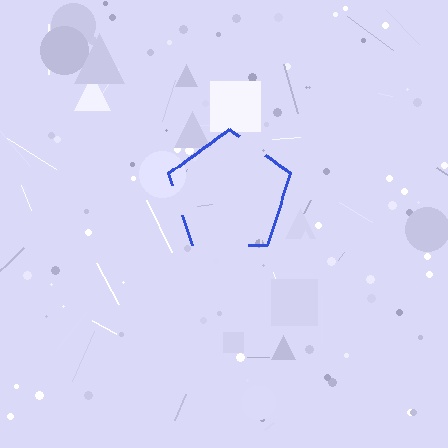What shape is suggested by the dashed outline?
The dashed outline suggests a pentagon.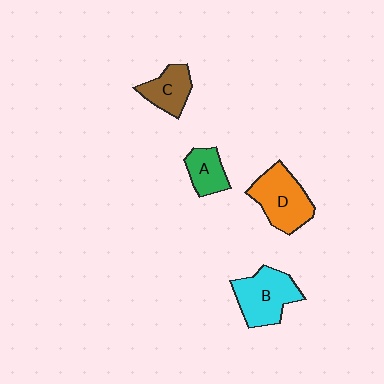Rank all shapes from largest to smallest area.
From largest to smallest: D (orange), B (cyan), C (brown), A (green).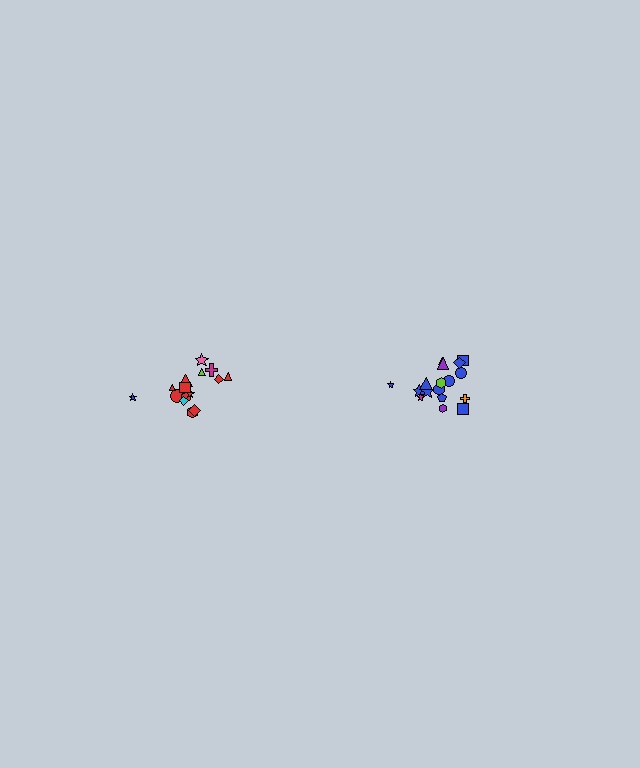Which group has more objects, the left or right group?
The right group.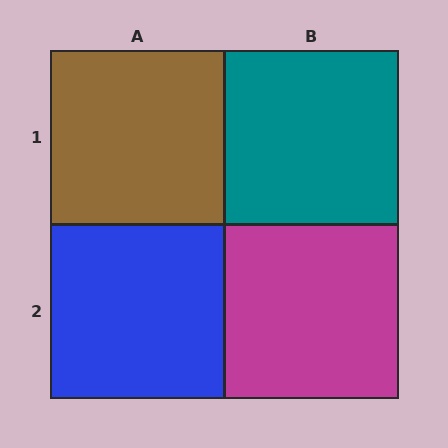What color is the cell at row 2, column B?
Magenta.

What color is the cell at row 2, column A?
Blue.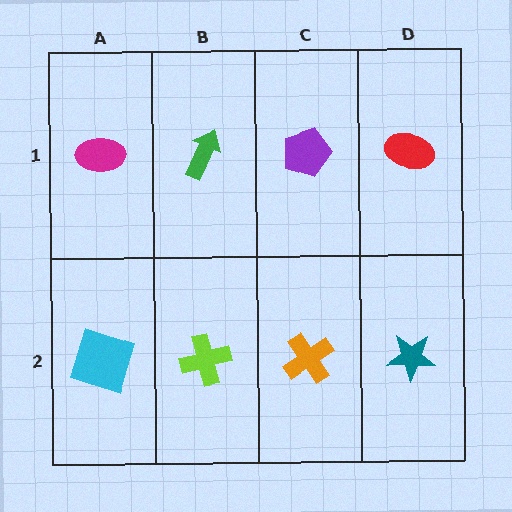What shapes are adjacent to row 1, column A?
A cyan square (row 2, column A), a green arrow (row 1, column B).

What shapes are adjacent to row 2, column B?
A green arrow (row 1, column B), a cyan square (row 2, column A), an orange cross (row 2, column C).